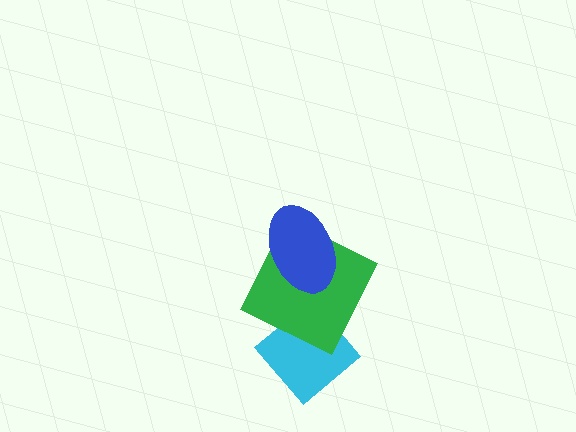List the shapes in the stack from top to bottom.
From top to bottom: the blue ellipse, the green square, the cyan diamond.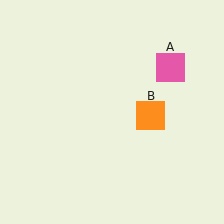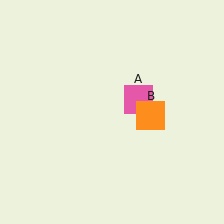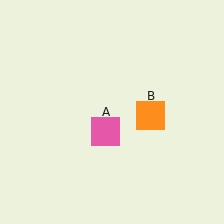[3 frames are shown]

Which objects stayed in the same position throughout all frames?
Orange square (object B) remained stationary.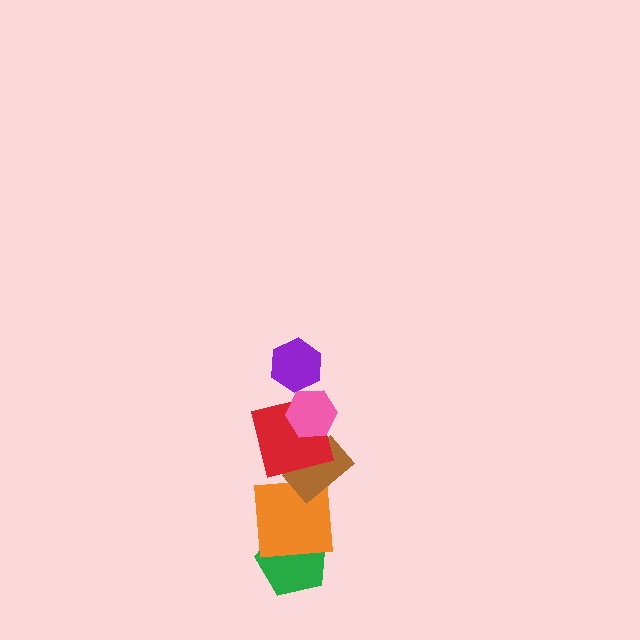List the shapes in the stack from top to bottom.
From top to bottom: the purple hexagon, the pink hexagon, the red square, the brown rectangle, the orange square, the green pentagon.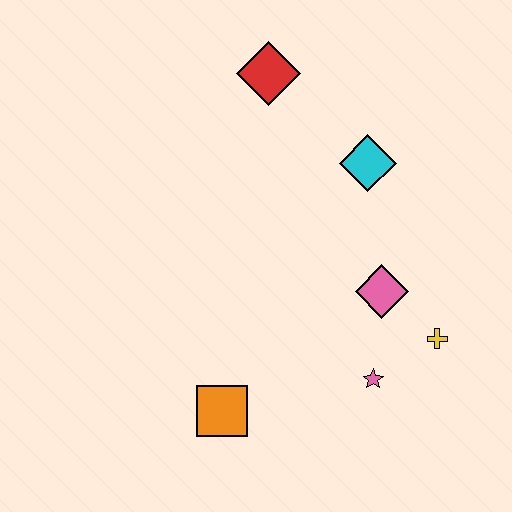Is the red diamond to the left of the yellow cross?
Yes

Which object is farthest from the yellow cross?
The red diamond is farthest from the yellow cross.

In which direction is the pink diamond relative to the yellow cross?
The pink diamond is to the left of the yellow cross.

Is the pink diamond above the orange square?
Yes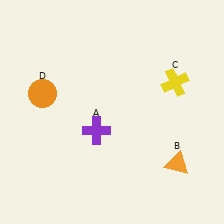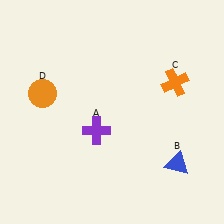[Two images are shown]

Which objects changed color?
B changed from orange to blue. C changed from yellow to orange.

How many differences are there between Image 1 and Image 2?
There are 2 differences between the two images.